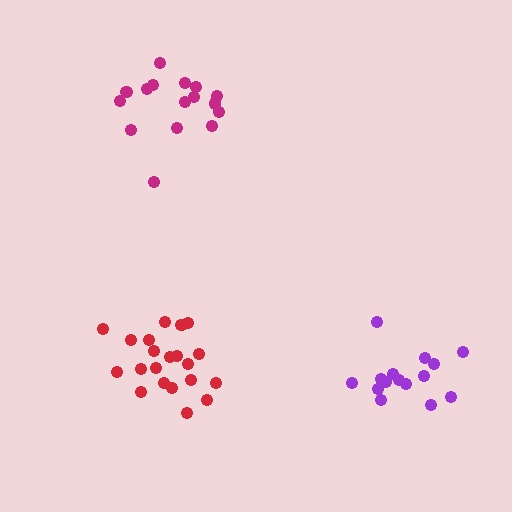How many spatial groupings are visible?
There are 3 spatial groupings.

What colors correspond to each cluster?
The clusters are colored: purple, red, magenta.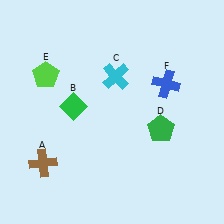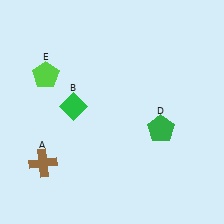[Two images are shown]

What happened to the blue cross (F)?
The blue cross (F) was removed in Image 2. It was in the top-right area of Image 1.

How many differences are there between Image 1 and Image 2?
There are 2 differences between the two images.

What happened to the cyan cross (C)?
The cyan cross (C) was removed in Image 2. It was in the top-right area of Image 1.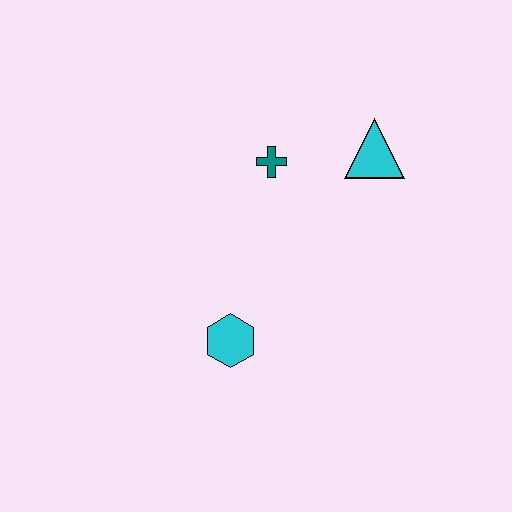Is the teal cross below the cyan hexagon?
No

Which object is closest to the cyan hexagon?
The teal cross is closest to the cyan hexagon.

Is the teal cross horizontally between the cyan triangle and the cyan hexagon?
Yes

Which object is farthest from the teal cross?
The cyan hexagon is farthest from the teal cross.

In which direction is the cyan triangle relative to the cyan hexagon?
The cyan triangle is above the cyan hexagon.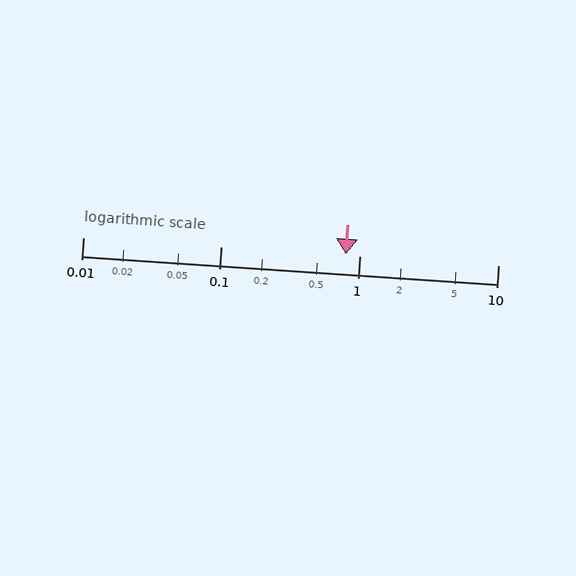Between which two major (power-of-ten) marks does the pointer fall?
The pointer is between 0.1 and 1.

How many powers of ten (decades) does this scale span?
The scale spans 3 decades, from 0.01 to 10.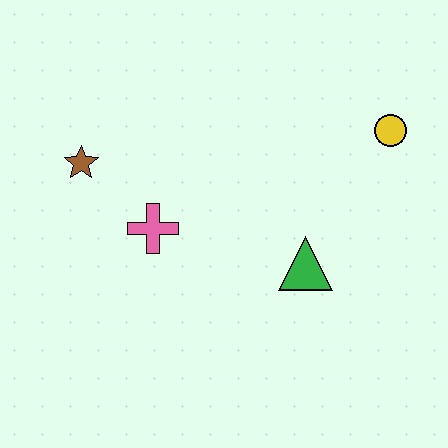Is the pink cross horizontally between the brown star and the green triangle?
Yes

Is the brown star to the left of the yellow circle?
Yes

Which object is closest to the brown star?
The pink cross is closest to the brown star.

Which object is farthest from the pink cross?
The yellow circle is farthest from the pink cross.